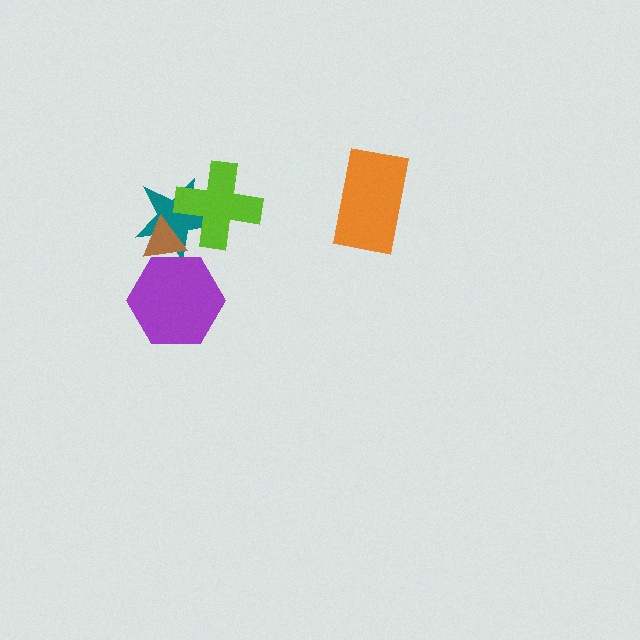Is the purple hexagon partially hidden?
No, no other shape covers it.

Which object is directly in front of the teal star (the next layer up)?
The brown triangle is directly in front of the teal star.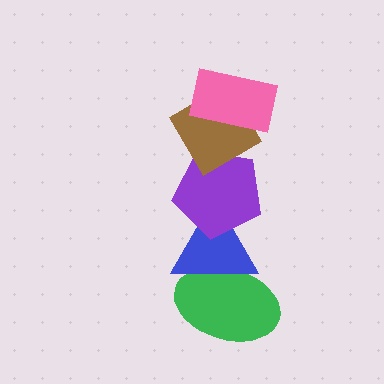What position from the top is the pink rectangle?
The pink rectangle is 1st from the top.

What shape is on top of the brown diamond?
The pink rectangle is on top of the brown diamond.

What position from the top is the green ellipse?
The green ellipse is 5th from the top.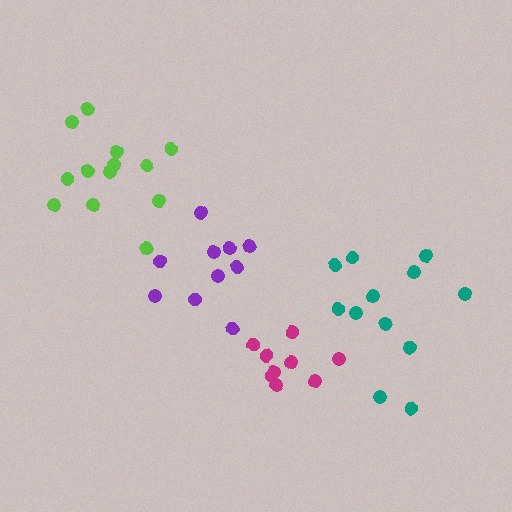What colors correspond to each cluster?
The clusters are colored: magenta, lime, teal, purple.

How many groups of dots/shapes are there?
There are 4 groups.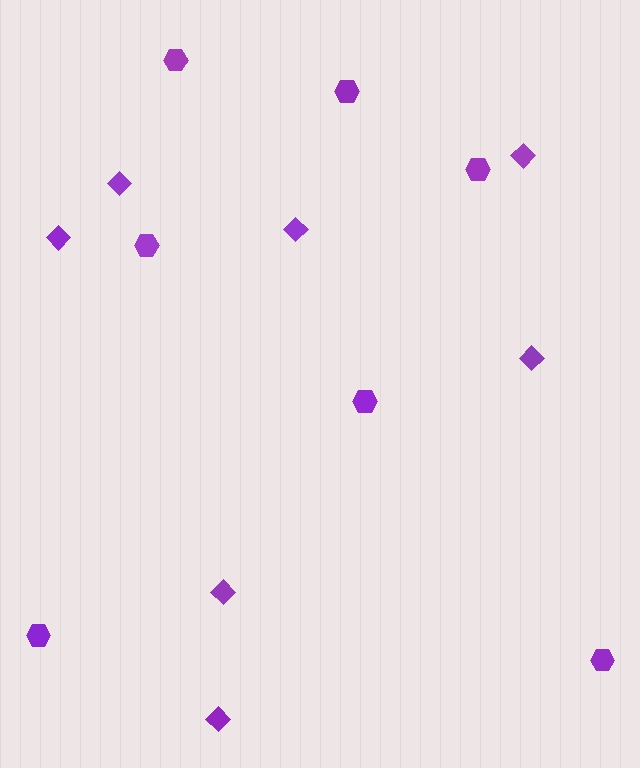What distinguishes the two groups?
There are 2 groups: one group of diamonds (7) and one group of hexagons (7).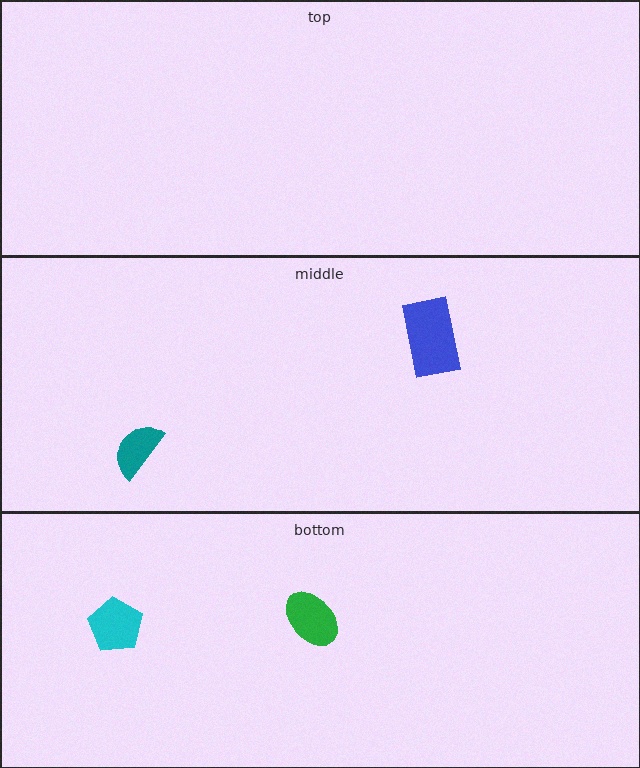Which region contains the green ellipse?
The bottom region.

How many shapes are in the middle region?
2.